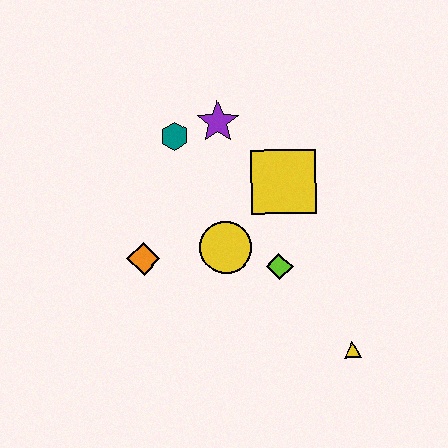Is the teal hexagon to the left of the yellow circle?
Yes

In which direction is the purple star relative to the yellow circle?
The purple star is above the yellow circle.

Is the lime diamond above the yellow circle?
No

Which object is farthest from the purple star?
The yellow triangle is farthest from the purple star.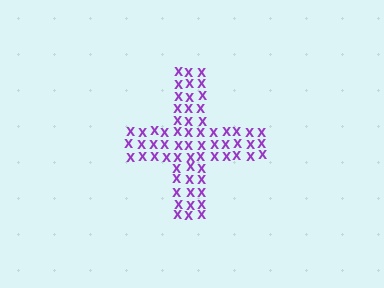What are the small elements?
The small elements are letter X's.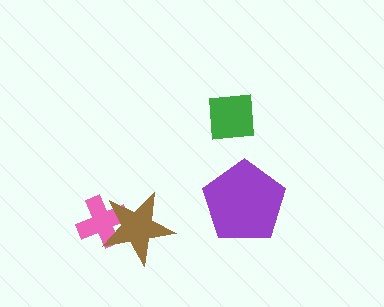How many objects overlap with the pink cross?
1 object overlaps with the pink cross.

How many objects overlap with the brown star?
1 object overlaps with the brown star.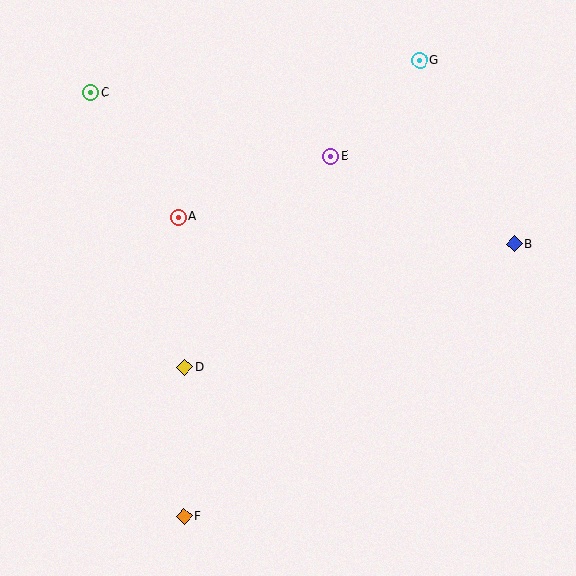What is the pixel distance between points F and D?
The distance between F and D is 149 pixels.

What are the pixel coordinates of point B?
Point B is at (514, 244).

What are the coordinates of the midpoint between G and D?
The midpoint between G and D is at (302, 214).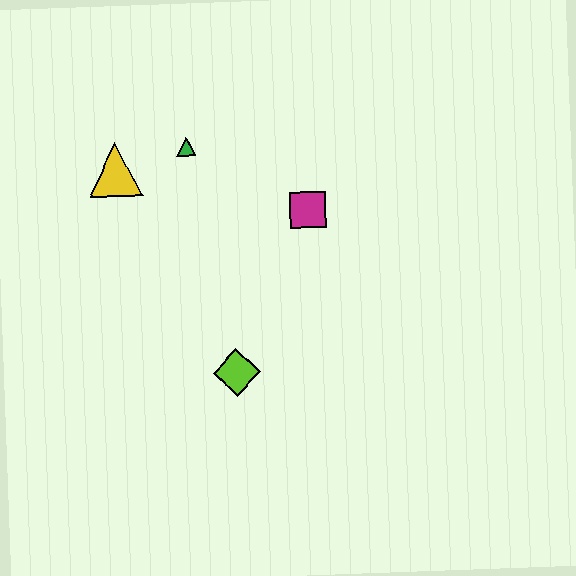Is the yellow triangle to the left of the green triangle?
Yes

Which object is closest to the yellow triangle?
The green triangle is closest to the yellow triangle.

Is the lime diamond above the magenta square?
No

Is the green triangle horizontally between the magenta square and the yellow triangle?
Yes